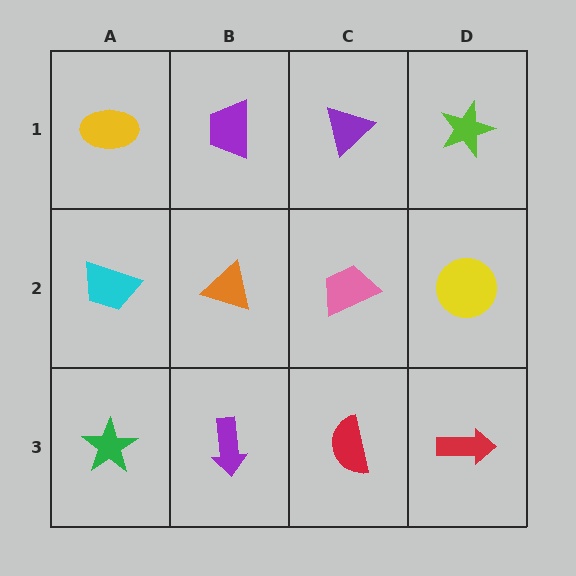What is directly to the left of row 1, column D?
A purple triangle.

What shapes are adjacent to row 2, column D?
A lime star (row 1, column D), a red arrow (row 3, column D), a pink trapezoid (row 2, column C).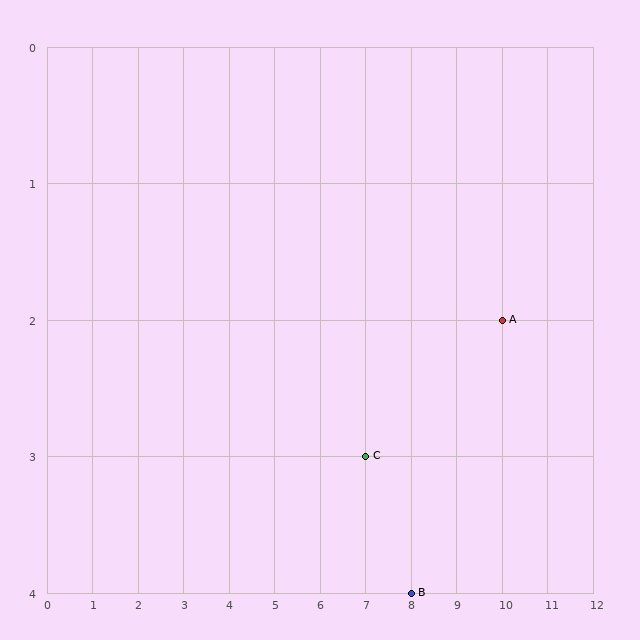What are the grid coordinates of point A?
Point A is at grid coordinates (10, 2).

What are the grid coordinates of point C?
Point C is at grid coordinates (7, 3).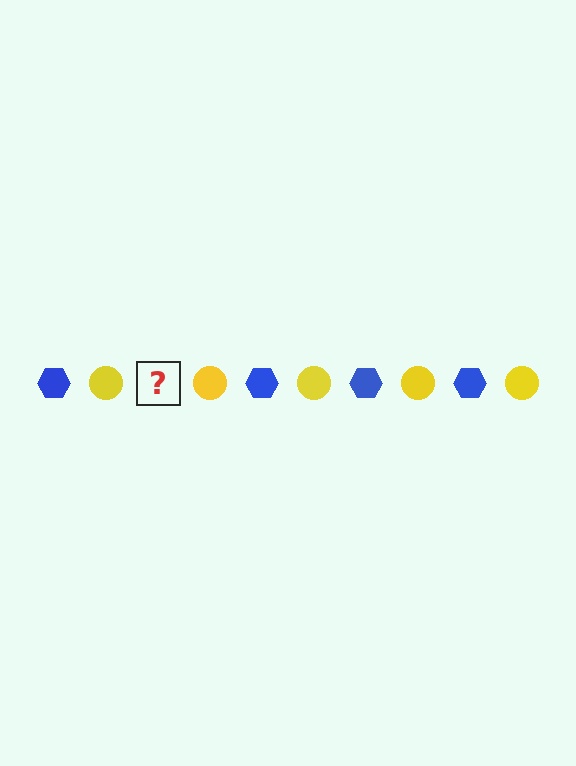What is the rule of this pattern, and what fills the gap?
The rule is that the pattern alternates between blue hexagon and yellow circle. The gap should be filled with a blue hexagon.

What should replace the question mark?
The question mark should be replaced with a blue hexagon.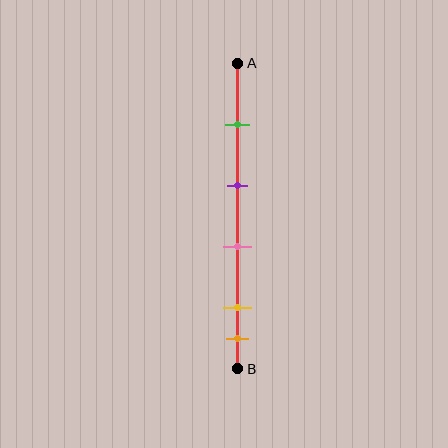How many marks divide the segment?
There are 5 marks dividing the segment.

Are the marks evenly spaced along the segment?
No, the marks are not evenly spaced.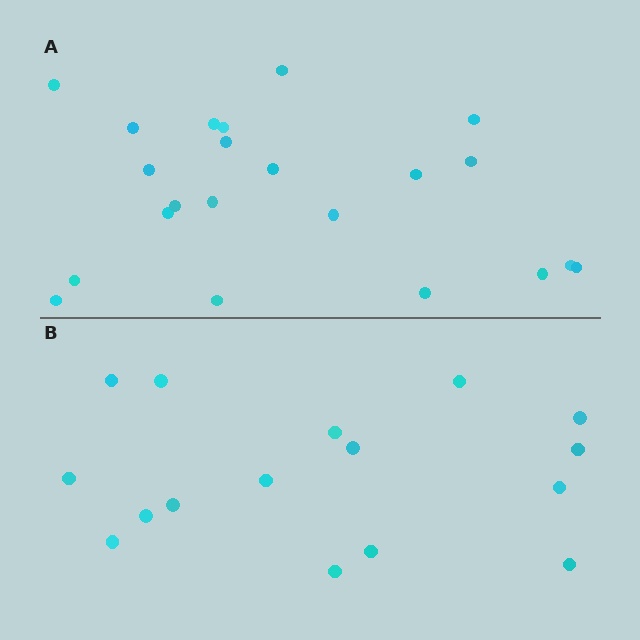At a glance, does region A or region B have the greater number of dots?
Region A (the top region) has more dots.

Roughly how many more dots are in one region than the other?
Region A has about 6 more dots than region B.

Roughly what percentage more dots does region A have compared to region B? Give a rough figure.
About 40% more.